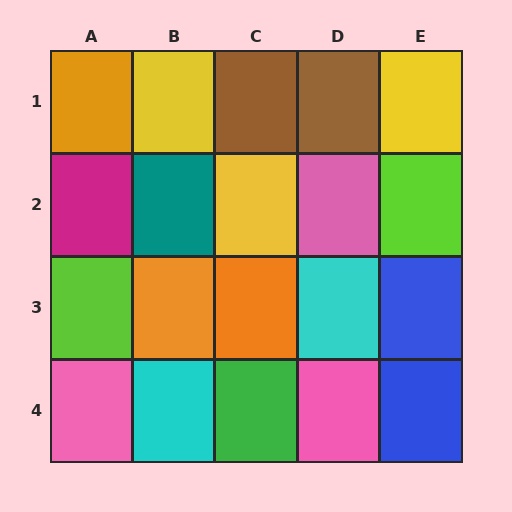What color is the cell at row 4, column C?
Green.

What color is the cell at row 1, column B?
Yellow.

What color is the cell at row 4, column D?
Pink.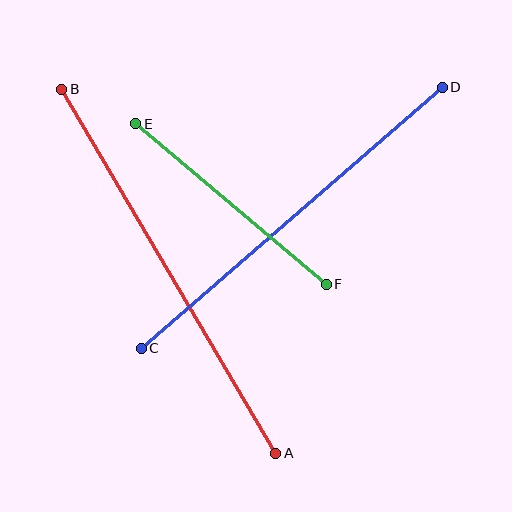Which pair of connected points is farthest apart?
Points A and B are farthest apart.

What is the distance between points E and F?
The distance is approximately 249 pixels.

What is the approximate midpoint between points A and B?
The midpoint is at approximately (169, 271) pixels.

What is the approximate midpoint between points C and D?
The midpoint is at approximately (292, 218) pixels.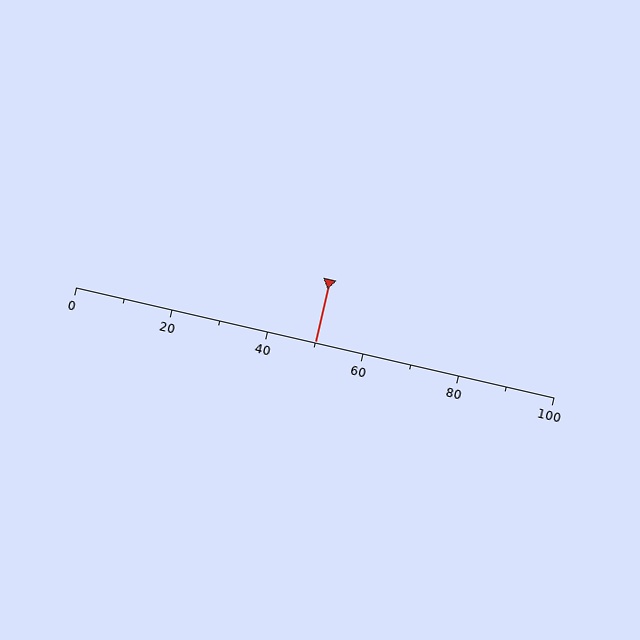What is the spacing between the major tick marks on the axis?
The major ticks are spaced 20 apart.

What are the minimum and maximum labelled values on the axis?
The axis runs from 0 to 100.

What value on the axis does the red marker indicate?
The marker indicates approximately 50.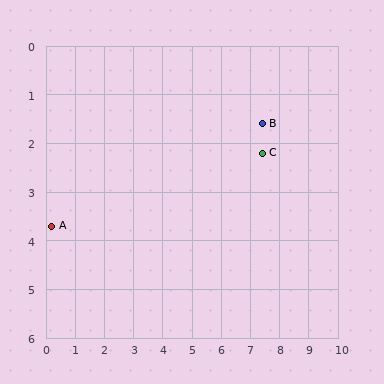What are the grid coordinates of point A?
Point A is at approximately (0.2, 3.7).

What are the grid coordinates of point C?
Point C is at approximately (7.4, 2.2).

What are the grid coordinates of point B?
Point B is at approximately (7.4, 1.6).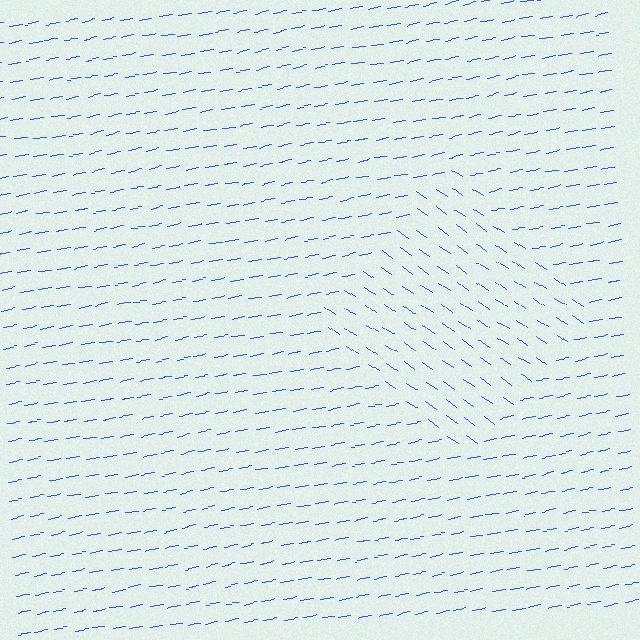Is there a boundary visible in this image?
Yes, there is a texture boundary formed by a change in line orientation.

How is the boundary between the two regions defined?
The boundary is defined purely by a change in line orientation (approximately 45 degrees difference). All lines are the same color and thickness.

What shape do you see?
I see a diamond.